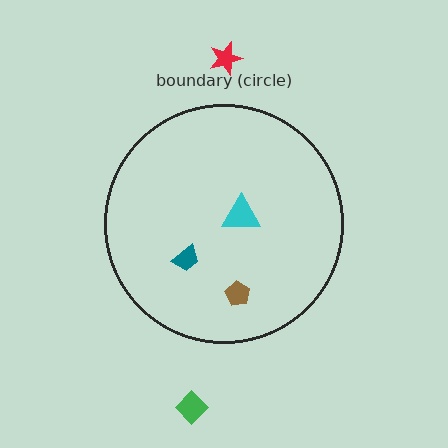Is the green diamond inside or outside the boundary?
Outside.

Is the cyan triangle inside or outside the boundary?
Inside.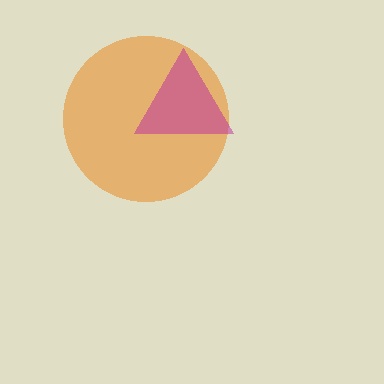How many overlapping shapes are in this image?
There are 2 overlapping shapes in the image.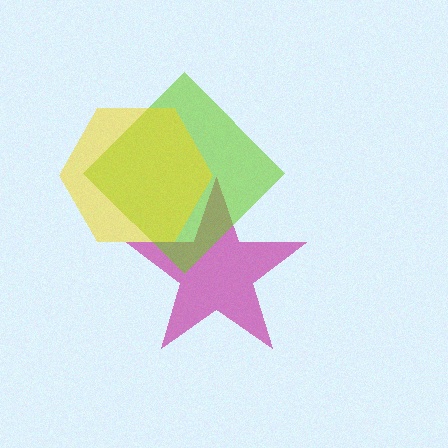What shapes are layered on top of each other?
The layered shapes are: a magenta star, a lime diamond, a yellow hexagon.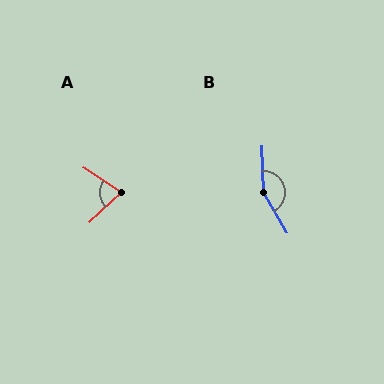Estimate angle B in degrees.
Approximately 153 degrees.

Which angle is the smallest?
A, at approximately 76 degrees.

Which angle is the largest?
B, at approximately 153 degrees.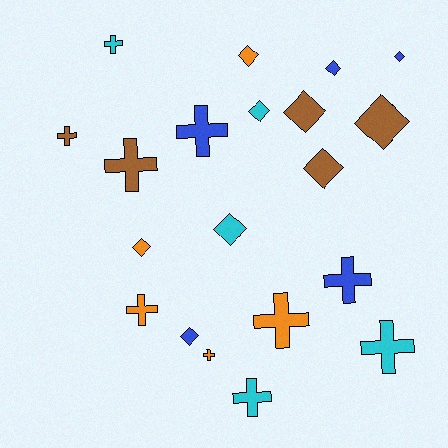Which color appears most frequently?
Brown, with 5 objects.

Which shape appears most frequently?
Cross, with 10 objects.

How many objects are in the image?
There are 20 objects.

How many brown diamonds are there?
There are 3 brown diamonds.